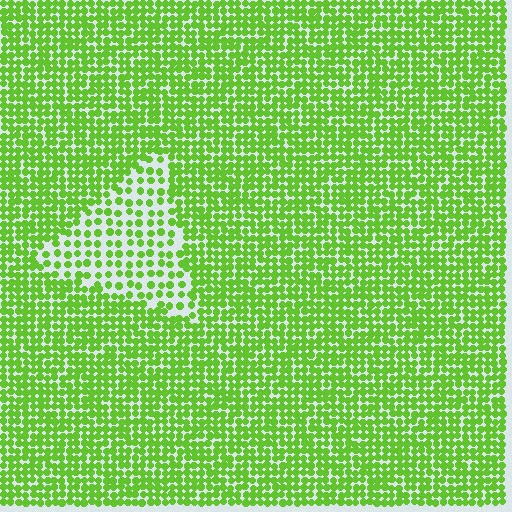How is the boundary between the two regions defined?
The boundary is defined by a change in element density (approximately 2.0x ratio). All elements are the same color, size, and shape.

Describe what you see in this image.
The image contains small lime elements arranged at two different densities. A triangle-shaped region is visible where the elements are less densely packed than the surrounding area.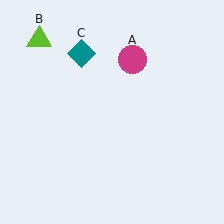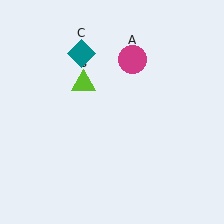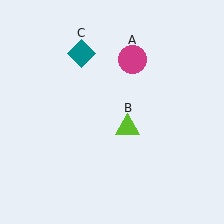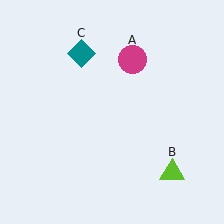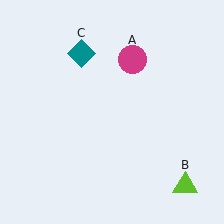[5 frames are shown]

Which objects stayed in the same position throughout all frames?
Magenta circle (object A) and teal diamond (object C) remained stationary.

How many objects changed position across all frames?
1 object changed position: lime triangle (object B).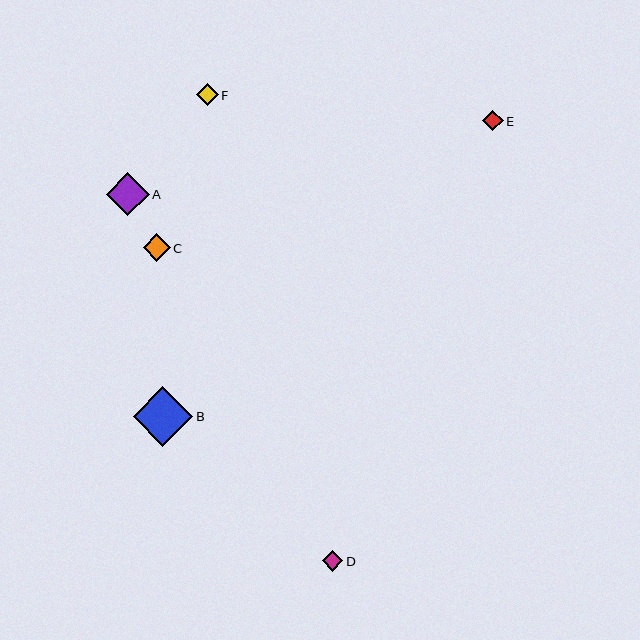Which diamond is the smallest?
Diamond E is the smallest with a size of approximately 20 pixels.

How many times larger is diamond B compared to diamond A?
Diamond B is approximately 1.4 times the size of diamond A.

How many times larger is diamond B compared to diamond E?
Diamond B is approximately 2.9 times the size of diamond E.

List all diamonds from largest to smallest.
From largest to smallest: B, A, C, F, D, E.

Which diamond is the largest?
Diamond B is the largest with a size of approximately 60 pixels.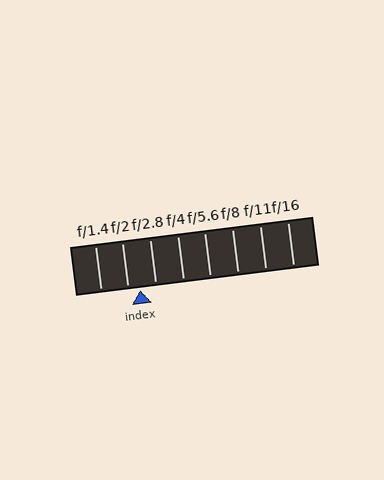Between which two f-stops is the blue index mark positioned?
The index mark is between f/2 and f/2.8.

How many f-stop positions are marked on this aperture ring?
There are 8 f-stop positions marked.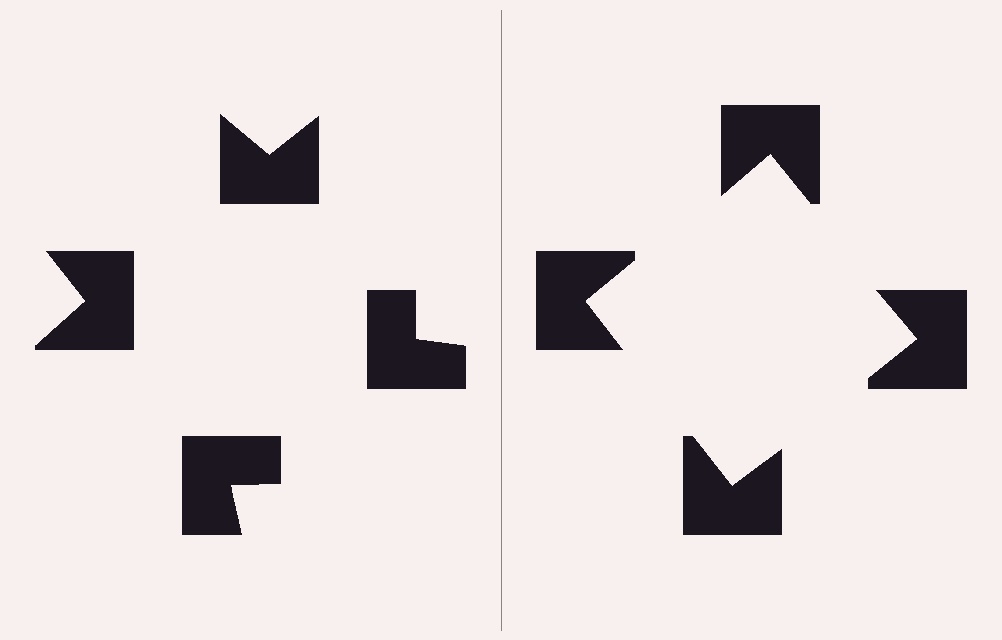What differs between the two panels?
The notched squares are positioned identically on both sides; only the wedge orientations differ. On the right they align to a square; on the left they are misaligned.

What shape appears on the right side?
An illusory square.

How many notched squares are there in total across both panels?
8 — 4 on each side.